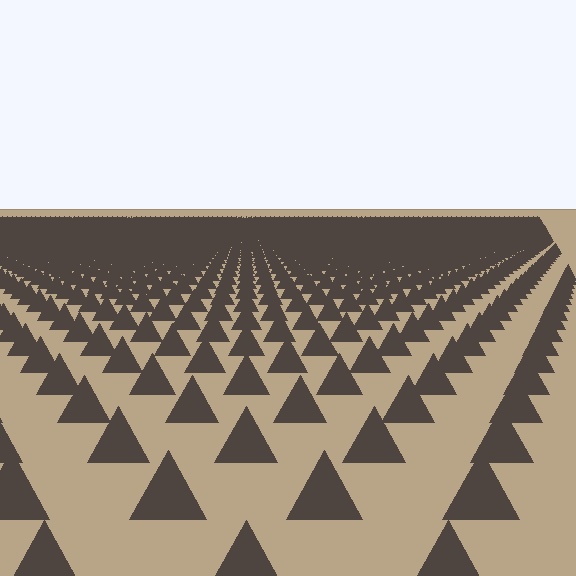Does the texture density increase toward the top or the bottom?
Density increases toward the top.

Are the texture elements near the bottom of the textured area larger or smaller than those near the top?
Larger. Near the bottom, elements are closer to the viewer and appear at a bigger on-screen size.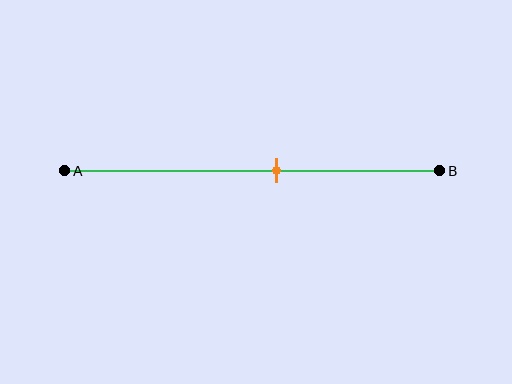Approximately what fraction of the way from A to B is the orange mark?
The orange mark is approximately 55% of the way from A to B.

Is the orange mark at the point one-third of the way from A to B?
No, the mark is at about 55% from A, not at the 33% one-third point.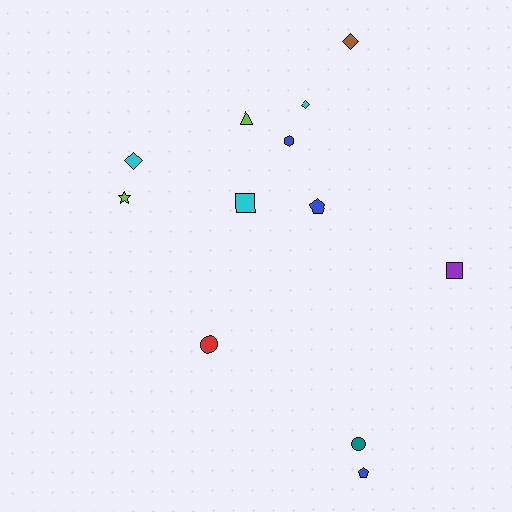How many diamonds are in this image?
There are 3 diamonds.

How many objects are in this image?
There are 12 objects.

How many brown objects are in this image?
There is 1 brown object.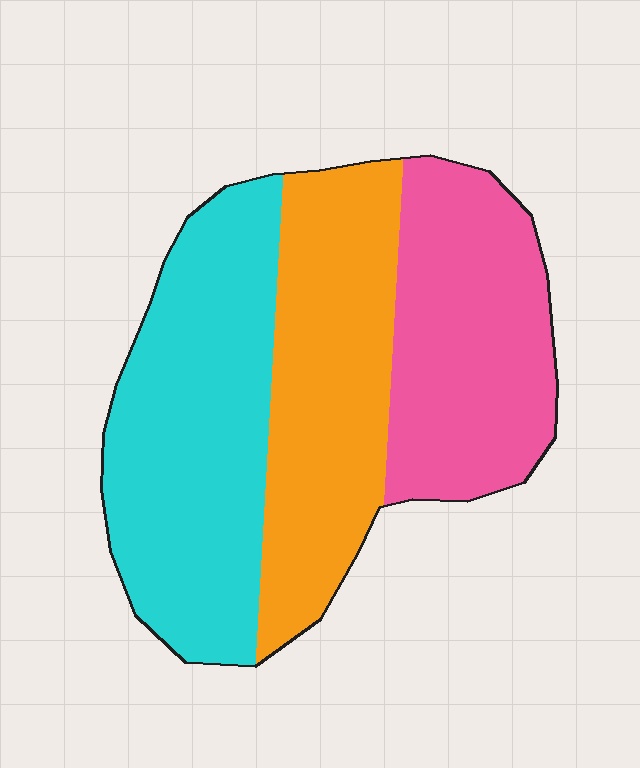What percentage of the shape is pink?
Pink covers 30% of the shape.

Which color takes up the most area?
Cyan, at roughly 40%.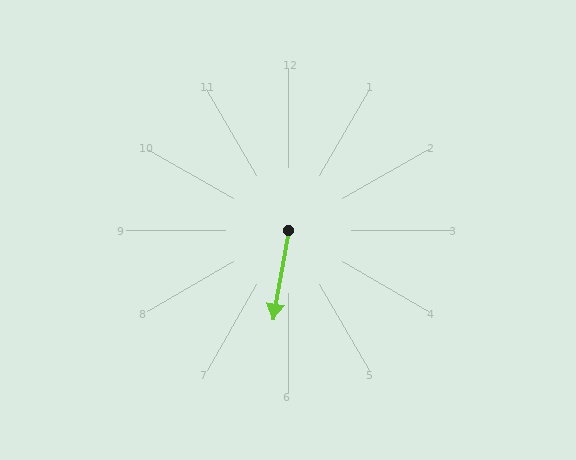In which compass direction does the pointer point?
South.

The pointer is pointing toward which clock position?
Roughly 6 o'clock.